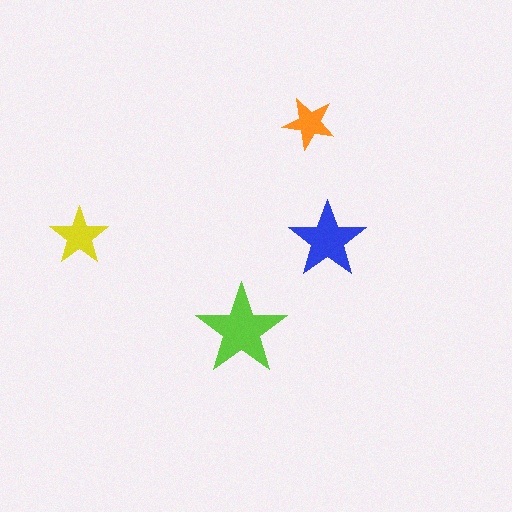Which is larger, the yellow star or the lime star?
The lime one.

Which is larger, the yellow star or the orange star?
The yellow one.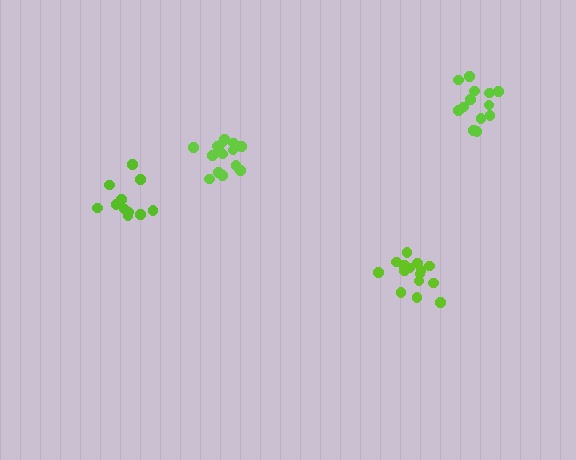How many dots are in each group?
Group 1: 15 dots, Group 2: 13 dots, Group 3: 15 dots, Group 4: 11 dots (54 total).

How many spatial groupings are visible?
There are 4 spatial groupings.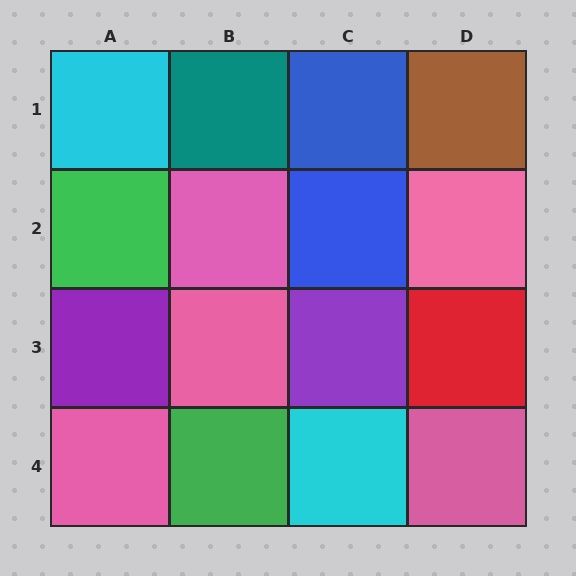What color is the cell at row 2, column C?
Blue.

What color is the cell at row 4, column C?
Cyan.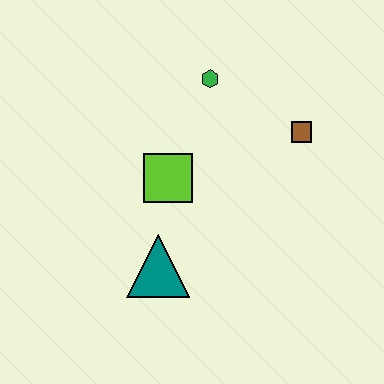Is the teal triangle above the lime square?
No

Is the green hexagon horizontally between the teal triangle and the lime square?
No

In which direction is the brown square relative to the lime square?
The brown square is to the right of the lime square.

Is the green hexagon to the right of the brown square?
No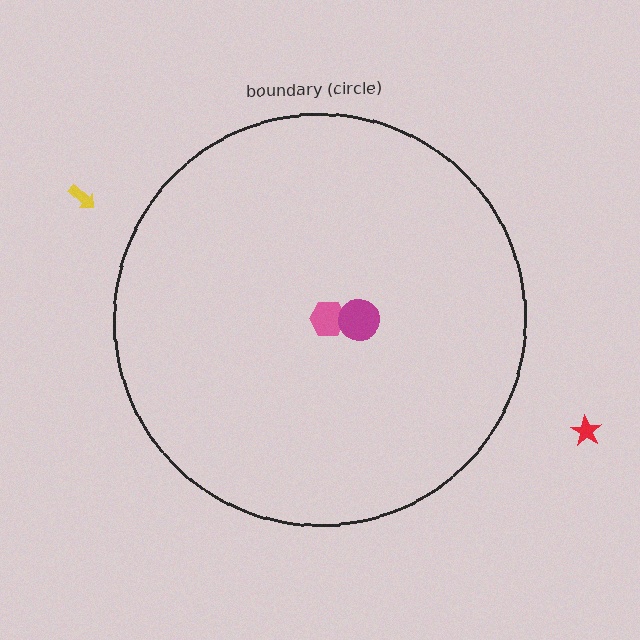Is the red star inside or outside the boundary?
Outside.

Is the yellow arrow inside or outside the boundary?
Outside.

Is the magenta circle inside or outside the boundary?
Inside.